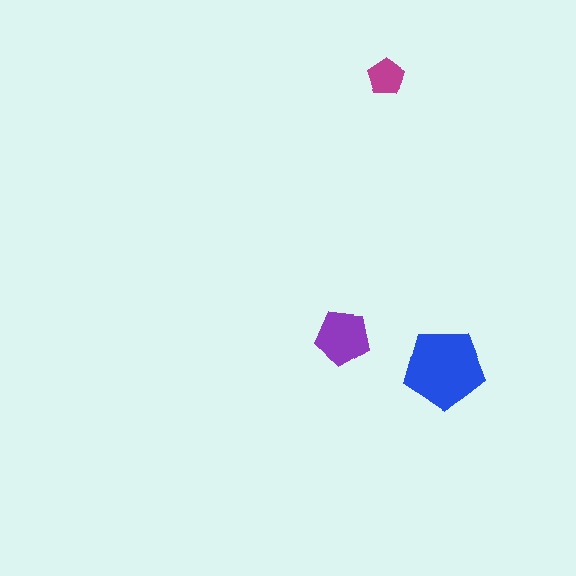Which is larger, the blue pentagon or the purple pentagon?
The blue one.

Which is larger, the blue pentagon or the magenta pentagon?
The blue one.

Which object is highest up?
The magenta pentagon is topmost.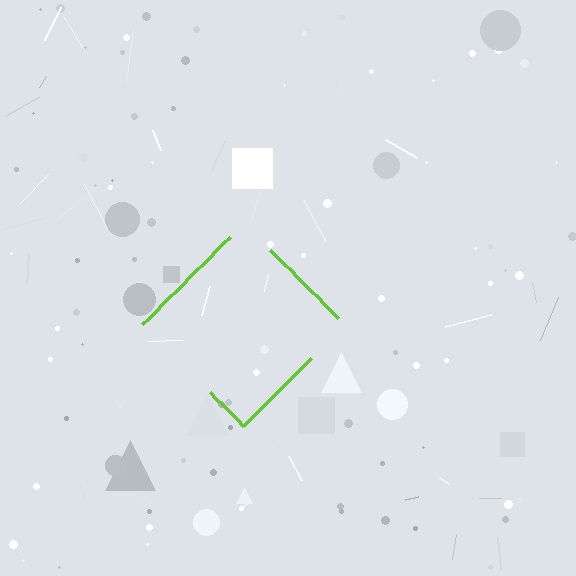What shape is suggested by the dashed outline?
The dashed outline suggests a diamond.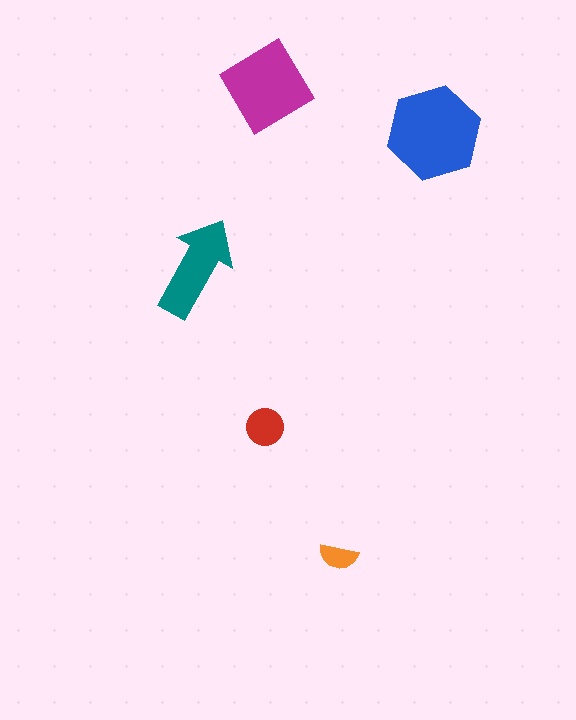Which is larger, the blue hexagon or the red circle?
The blue hexagon.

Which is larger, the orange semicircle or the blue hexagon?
The blue hexagon.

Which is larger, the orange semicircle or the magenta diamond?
The magenta diamond.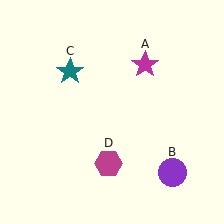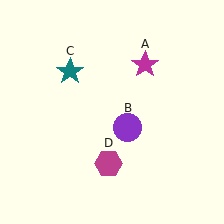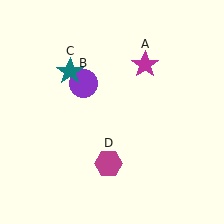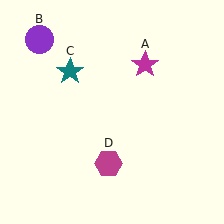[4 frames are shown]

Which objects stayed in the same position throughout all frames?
Magenta star (object A) and teal star (object C) and magenta hexagon (object D) remained stationary.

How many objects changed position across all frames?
1 object changed position: purple circle (object B).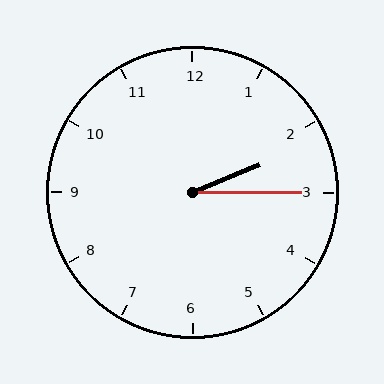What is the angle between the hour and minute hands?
Approximately 22 degrees.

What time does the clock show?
2:15.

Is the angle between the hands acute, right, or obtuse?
It is acute.